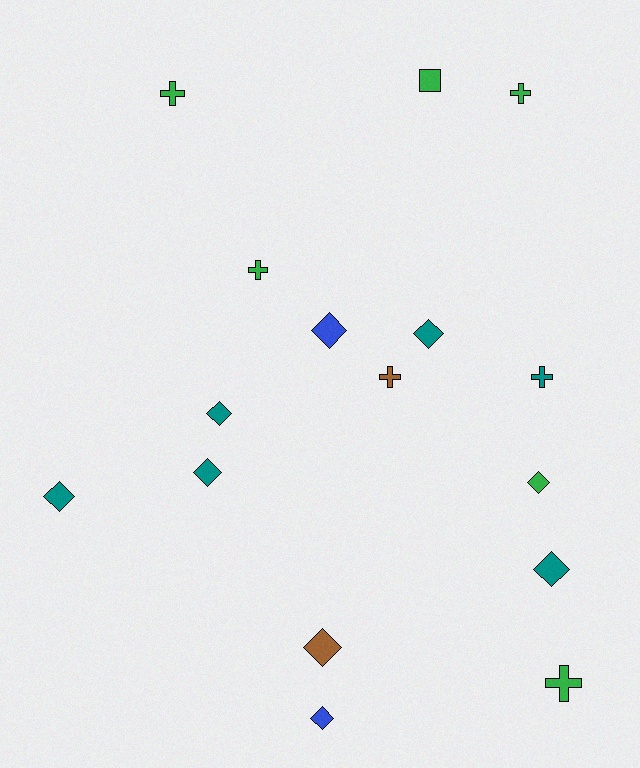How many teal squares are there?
There are no teal squares.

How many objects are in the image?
There are 16 objects.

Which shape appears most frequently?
Diamond, with 9 objects.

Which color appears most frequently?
Teal, with 6 objects.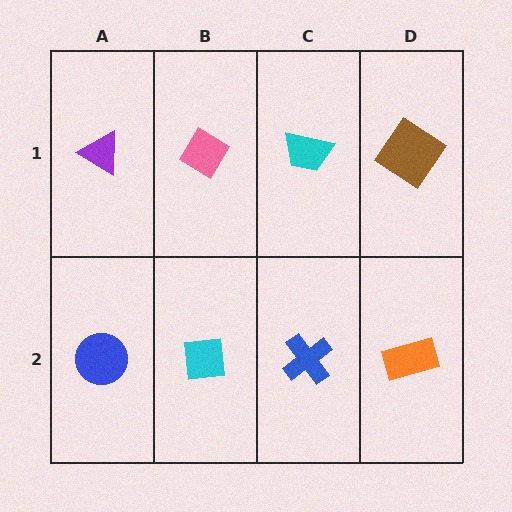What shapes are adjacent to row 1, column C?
A blue cross (row 2, column C), a pink diamond (row 1, column B), a brown diamond (row 1, column D).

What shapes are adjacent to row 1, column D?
An orange rectangle (row 2, column D), a cyan trapezoid (row 1, column C).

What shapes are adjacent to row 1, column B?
A cyan square (row 2, column B), a purple triangle (row 1, column A), a cyan trapezoid (row 1, column C).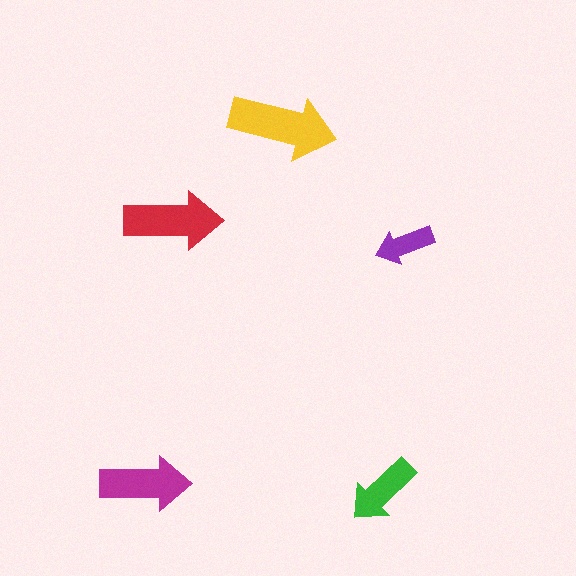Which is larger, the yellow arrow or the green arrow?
The yellow one.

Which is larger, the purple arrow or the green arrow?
The green one.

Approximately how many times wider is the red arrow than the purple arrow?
About 1.5 times wider.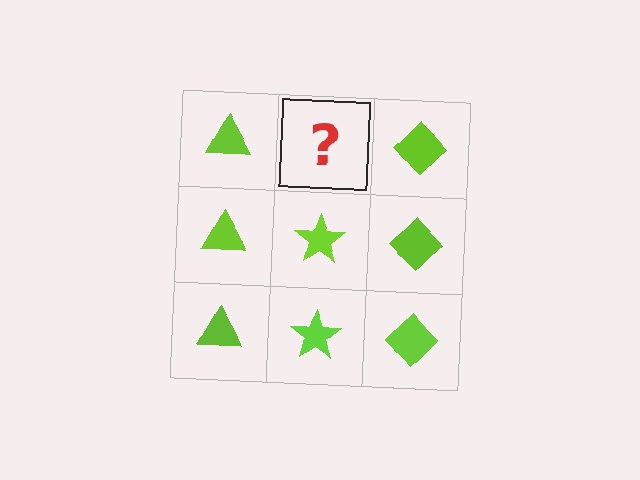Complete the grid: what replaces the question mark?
The question mark should be replaced with a lime star.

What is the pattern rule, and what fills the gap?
The rule is that each column has a consistent shape. The gap should be filled with a lime star.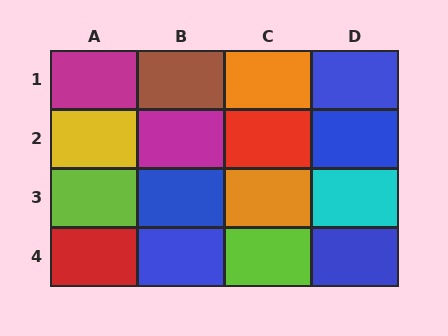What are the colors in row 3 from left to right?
Lime, blue, orange, cyan.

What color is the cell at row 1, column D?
Blue.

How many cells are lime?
2 cells are lime.